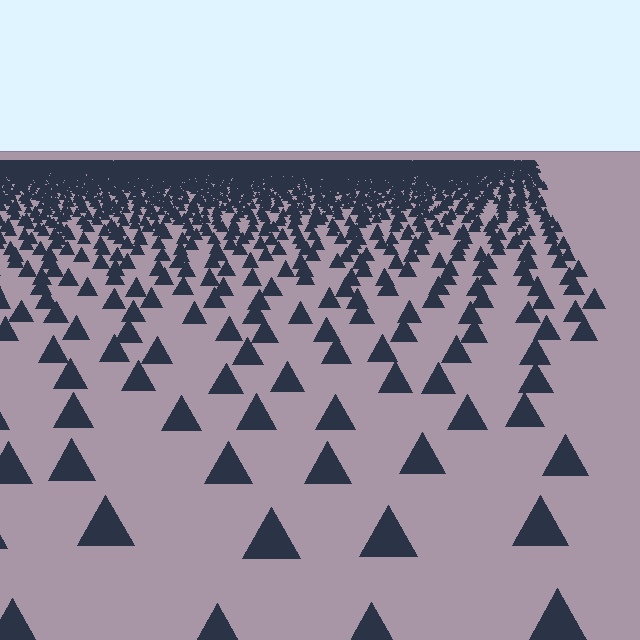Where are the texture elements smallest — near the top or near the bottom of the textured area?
Near the top.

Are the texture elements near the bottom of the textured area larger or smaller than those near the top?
Larger. Near the bottom, elements are closer to the viewer and appear at a bigger on-screen size.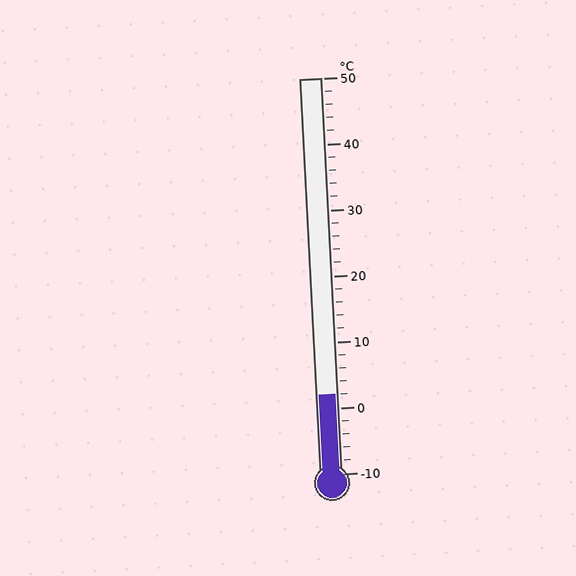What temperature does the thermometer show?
The thermometer shows approximately 2°C.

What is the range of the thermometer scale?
The thermometer scale ranges from -10°C to 50°C.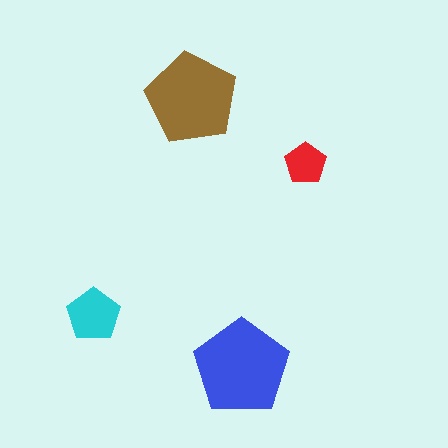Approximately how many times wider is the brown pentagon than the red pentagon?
About 2.5 times wider.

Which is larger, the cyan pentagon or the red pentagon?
The cyan one.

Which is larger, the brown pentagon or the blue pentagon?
The blue one.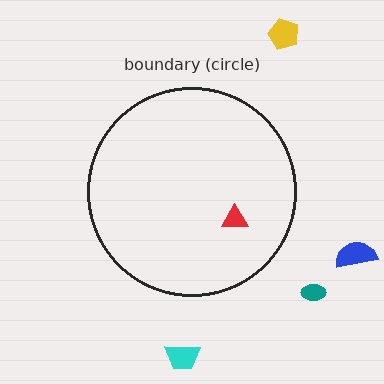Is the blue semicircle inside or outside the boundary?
Outside.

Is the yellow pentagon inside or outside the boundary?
Outside.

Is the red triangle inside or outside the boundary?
Inside.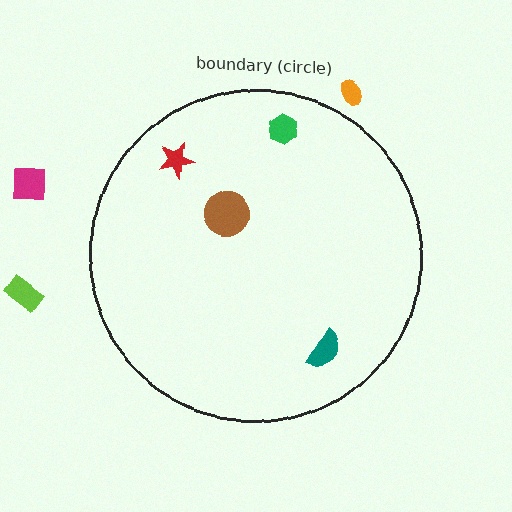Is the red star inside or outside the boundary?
Inside.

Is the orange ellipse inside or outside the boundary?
Outside.